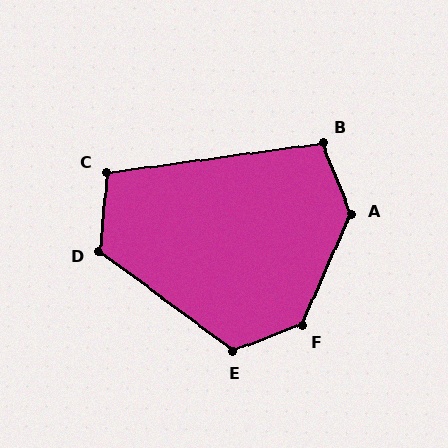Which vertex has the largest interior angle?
F, at approximately 135 degrees.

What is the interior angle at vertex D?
Approximately 121 degrees (obtuse).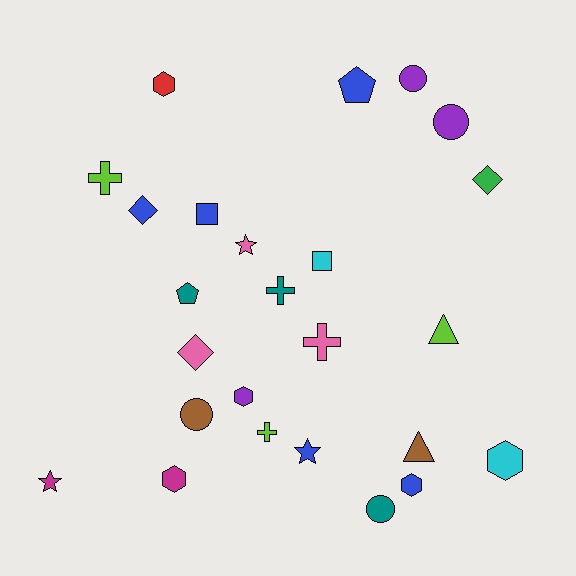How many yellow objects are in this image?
There are no yellow objects.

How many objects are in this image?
There are 25 objects.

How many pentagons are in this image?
There are 2 pentagons.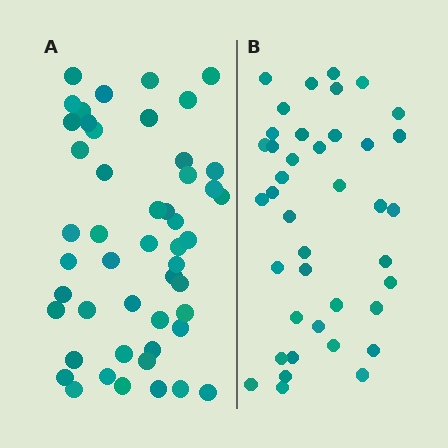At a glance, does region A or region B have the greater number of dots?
Region A (the left region) has more dots.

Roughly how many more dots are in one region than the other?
Region A has roughly 8 or so more dots than region B.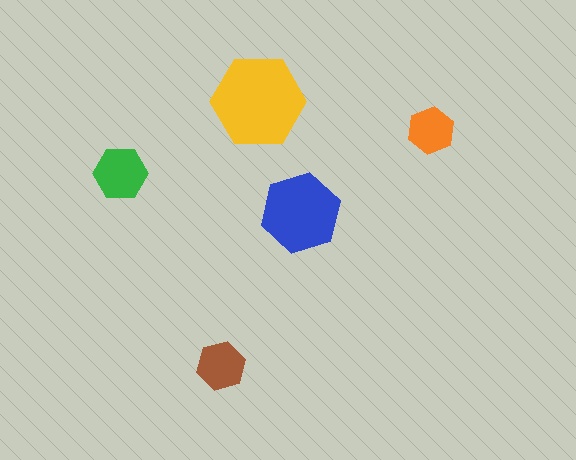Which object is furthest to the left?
The green hexagon is leftmost.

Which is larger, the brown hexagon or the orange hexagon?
The brown one.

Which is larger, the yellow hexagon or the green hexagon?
The yellow one.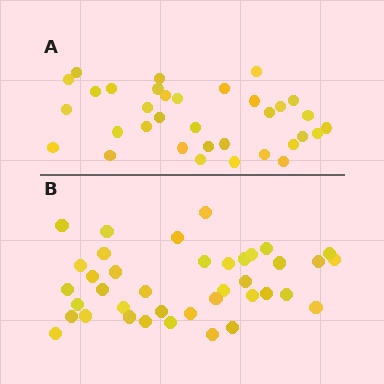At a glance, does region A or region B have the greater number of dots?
Region B (the bottom region) has more dots.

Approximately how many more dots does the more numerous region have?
Region B has about 5 more dots than region A.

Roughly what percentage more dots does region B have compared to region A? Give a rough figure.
About 15% more.